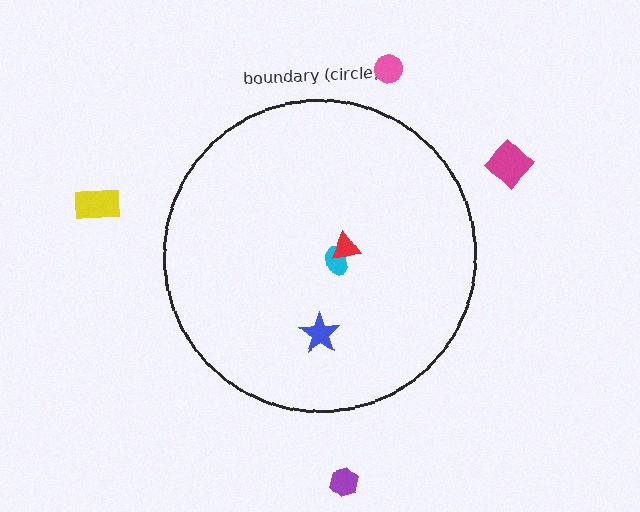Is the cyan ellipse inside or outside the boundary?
Inside.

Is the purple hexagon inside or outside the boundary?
Outside.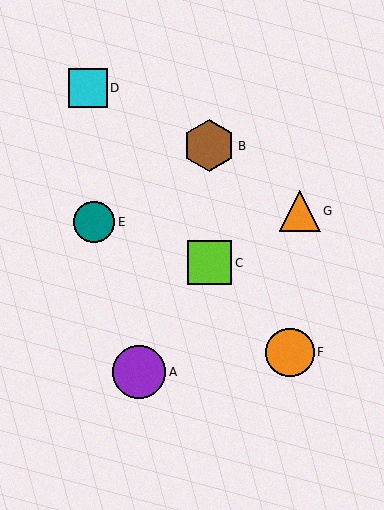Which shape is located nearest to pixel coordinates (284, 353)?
The orange circle (labeled F) at (290, 352) is nearest to that location.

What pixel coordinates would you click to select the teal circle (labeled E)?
Click at (94, 222) to select the teal circle E.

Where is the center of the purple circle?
The center of the purple circle is at (139, 372).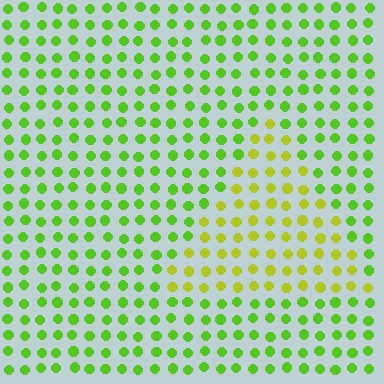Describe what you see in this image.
The image is filled with small lime elements in a uniform arrangement. A triangle-shaped region is visible where the elements are tinted to a slightly different hue, forming a subtle color boundary.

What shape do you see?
I see a triangle.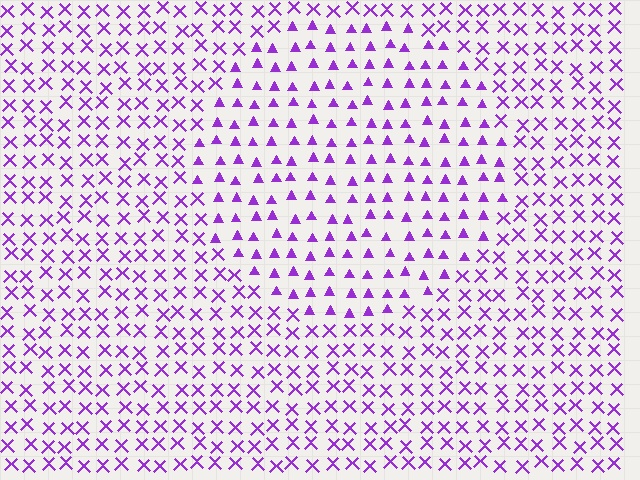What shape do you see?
I see a circle.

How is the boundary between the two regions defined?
The boundary is defined by a change in element shape: triangles inside vs. X marks outside. All elements share the same color and spacing.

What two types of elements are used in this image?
The image uses triangles inside the circle region and X marks outside it.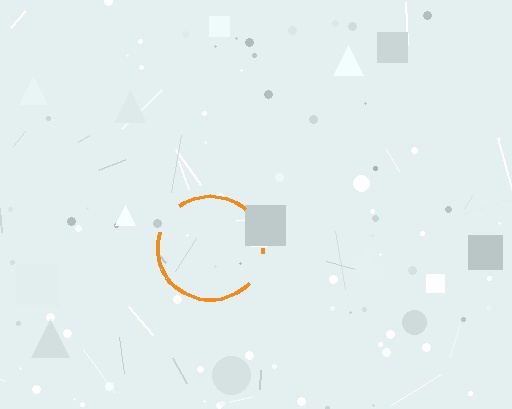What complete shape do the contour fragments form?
The contour fragments form a circle.